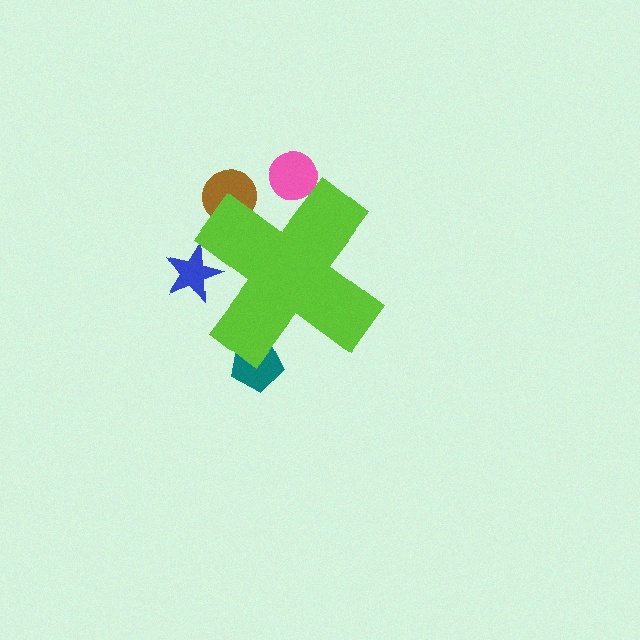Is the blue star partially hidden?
Yes, the blue star is partially hidden behind the lime cross.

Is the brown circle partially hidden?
Yes, the brown circle is partially hidden behind the lime cross.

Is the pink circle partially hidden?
Yes, the pink circle is partially hidden behind the lime cross.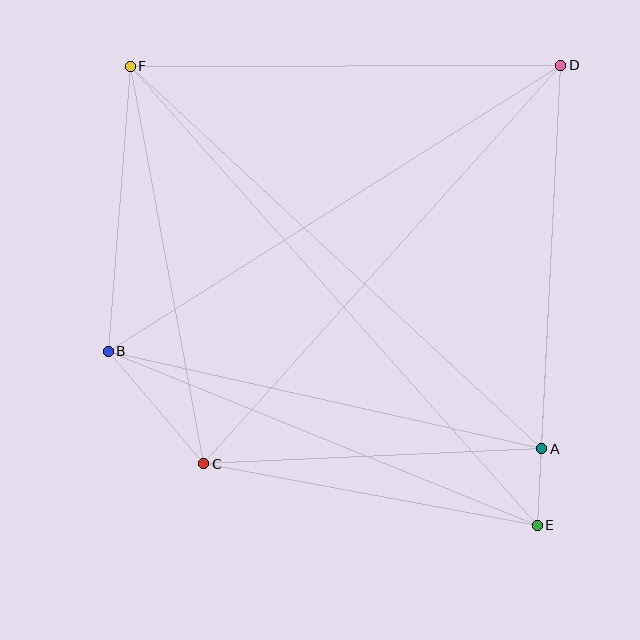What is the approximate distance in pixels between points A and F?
The distance between A and F is approximately 562 pixels.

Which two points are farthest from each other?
Points E and F are farthest from each other.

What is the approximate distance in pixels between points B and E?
The distance between B and E is approximately 463 pixels.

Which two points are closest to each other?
Points A and E are closest to each other.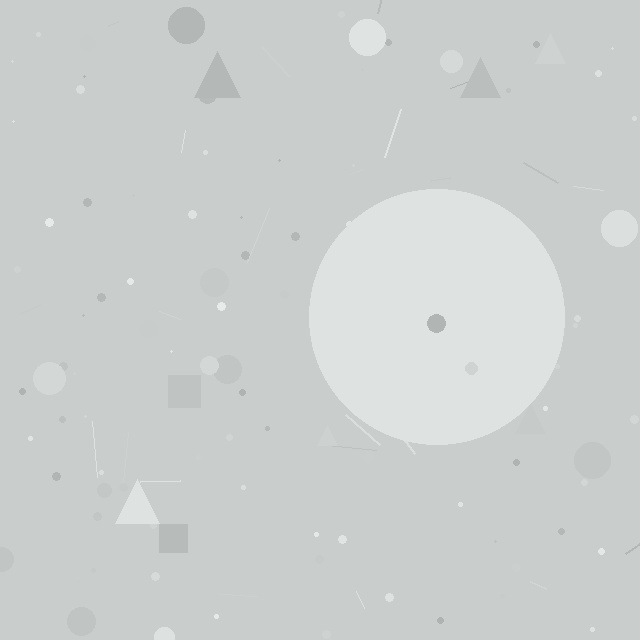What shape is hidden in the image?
A circle is hidden in the image.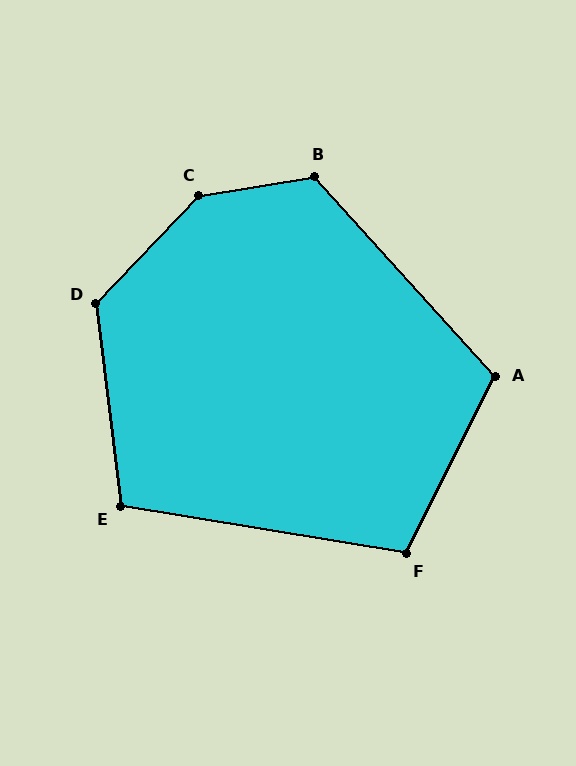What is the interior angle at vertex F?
Approximately 107 degrees (obtuse).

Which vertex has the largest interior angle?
C, at approximately 142 degrees.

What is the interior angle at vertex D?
Approximately 130 degrees (obtuse).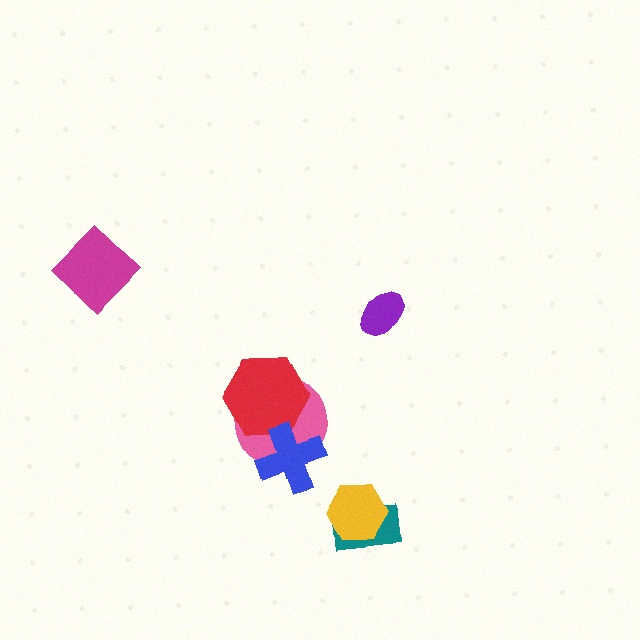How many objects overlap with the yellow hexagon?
1 object overlaps with the yellow hexagon.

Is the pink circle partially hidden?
Yes, it is partially covered by another shape.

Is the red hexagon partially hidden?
Yes, it is partially covered by another shape.